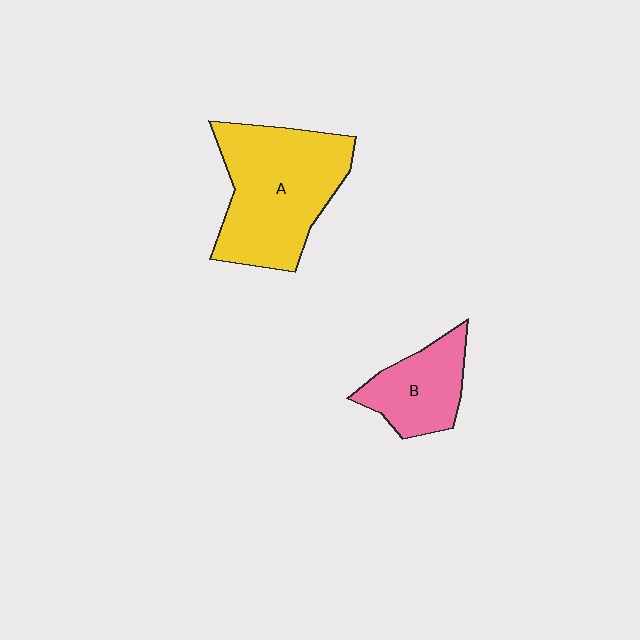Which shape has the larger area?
Shape A (yellow).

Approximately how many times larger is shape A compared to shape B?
Approximately 2.0 times.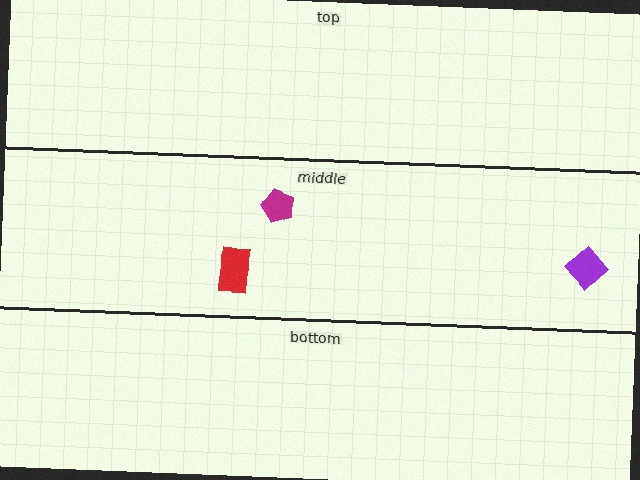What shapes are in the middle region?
The purple diamond, the magenta pentagon, the red rectangle.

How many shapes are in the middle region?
3.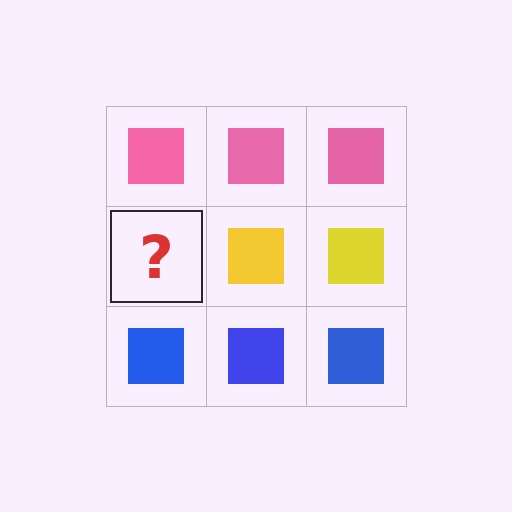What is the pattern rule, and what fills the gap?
The rule is that each row has a consistent color. The gap should be filled with a yellow square.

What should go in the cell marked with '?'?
The missing cell should contain a yellow square.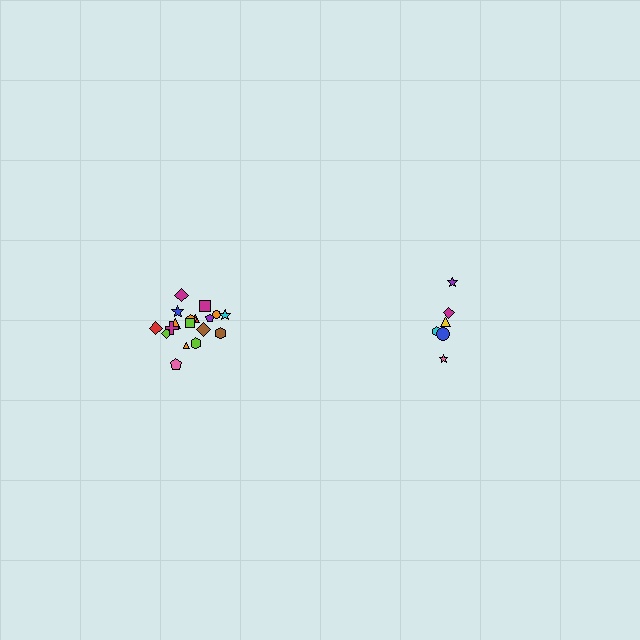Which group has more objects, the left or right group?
The left group.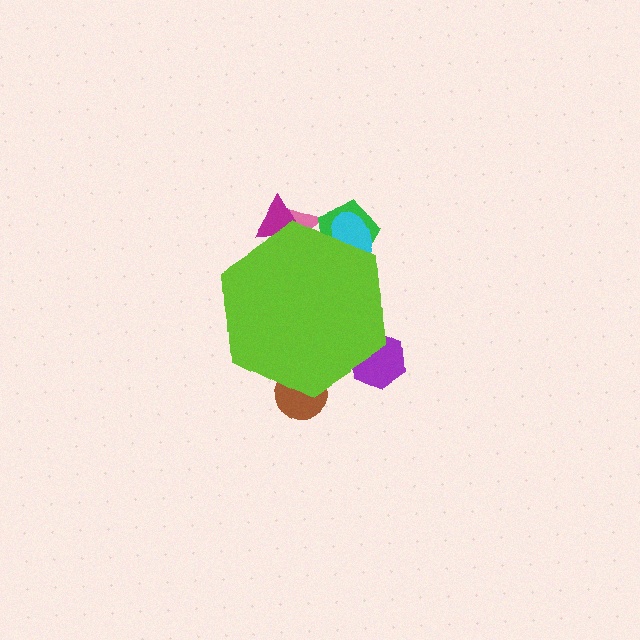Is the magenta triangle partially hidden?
Yes, the magenta triangle is partially hidden behind the lime hexagon.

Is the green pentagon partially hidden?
Yes, the green pentagon is partially hidden behind the lime hexagon.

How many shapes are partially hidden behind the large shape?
6 shapes are partially hidden.